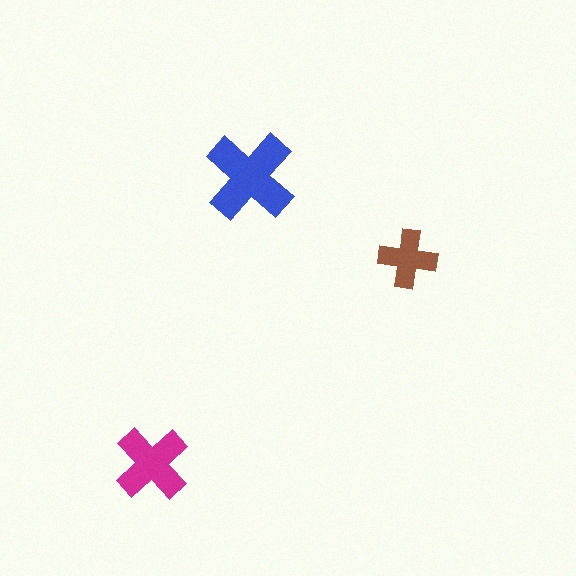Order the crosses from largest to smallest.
the blue one, the magenta one, the brown one.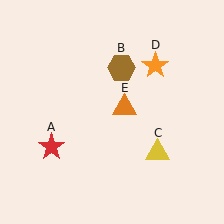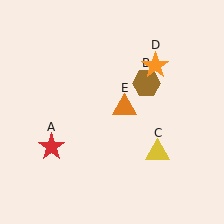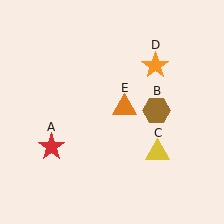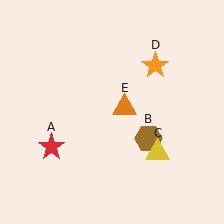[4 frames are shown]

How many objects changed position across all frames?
1 object changed position: brown hexagon (object B).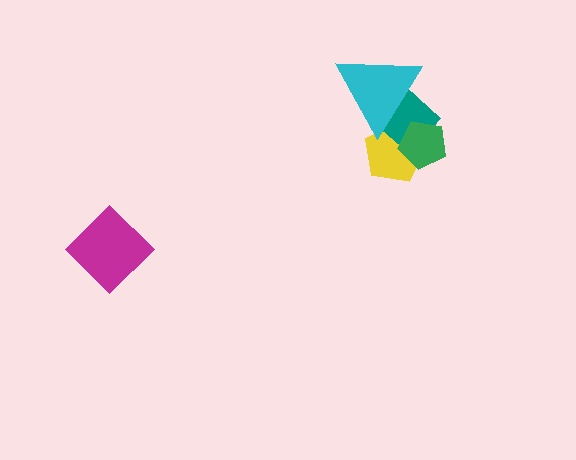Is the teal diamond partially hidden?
Yes, it is partially covered by another shape.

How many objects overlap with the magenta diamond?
0 objects overlap with the magenta diamond.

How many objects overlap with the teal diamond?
3 objects overlap with the teal diamond.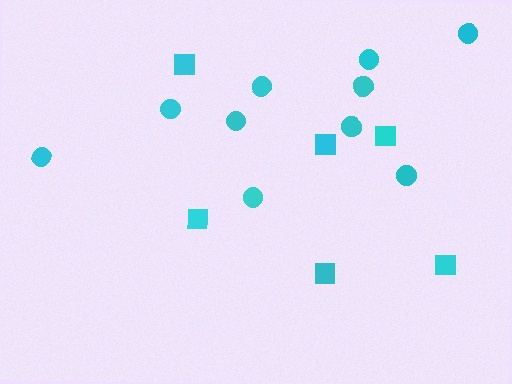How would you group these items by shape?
There are 2 groups: one group of squares (6) and one group of circles (10).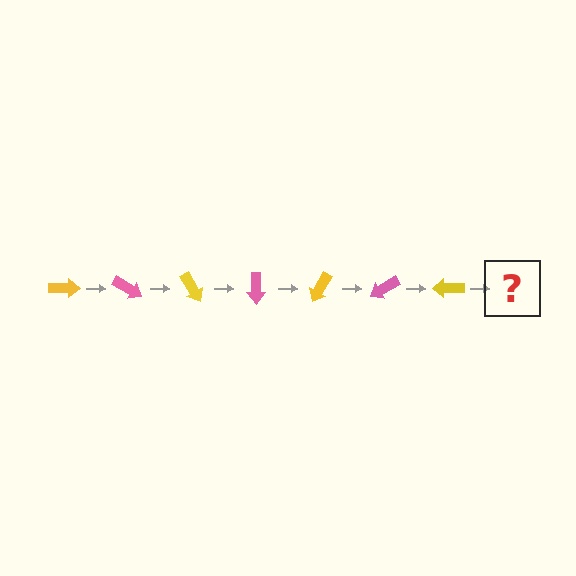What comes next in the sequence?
The next element should be a pink arrow, rotated 210 degrees from the start.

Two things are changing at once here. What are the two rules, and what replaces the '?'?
The two rules are that it rotates 30 degrees each step and the color cycles through yellow and pink. The '?' should be a pink arrow, rotated 210 degrees from the start.